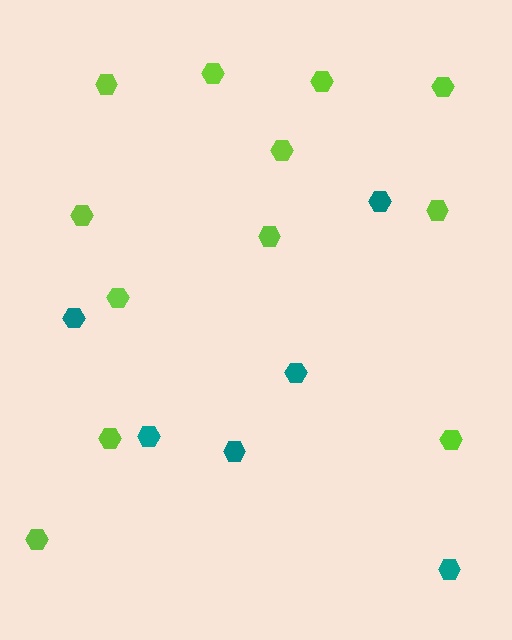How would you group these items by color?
There are 2 groups: one group of teal hexagons (6) and one group of lime hexagons (12).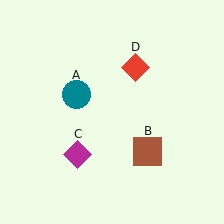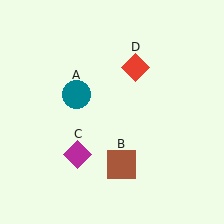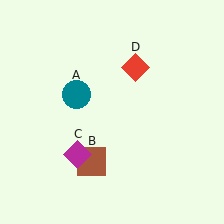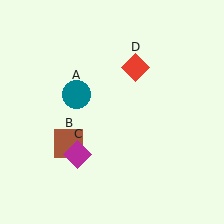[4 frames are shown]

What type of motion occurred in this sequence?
The brown square (object B) rotated clockwise around the center of the scene.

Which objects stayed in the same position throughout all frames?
Teal circle (object A) and magenta diamond (object C) and red diamond (object D) remained stationary.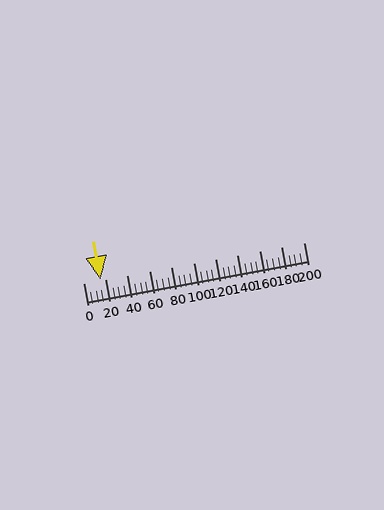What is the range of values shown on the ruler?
The ruler shows values from 0 to 200.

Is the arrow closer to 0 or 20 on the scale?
The arrow is closer to 20.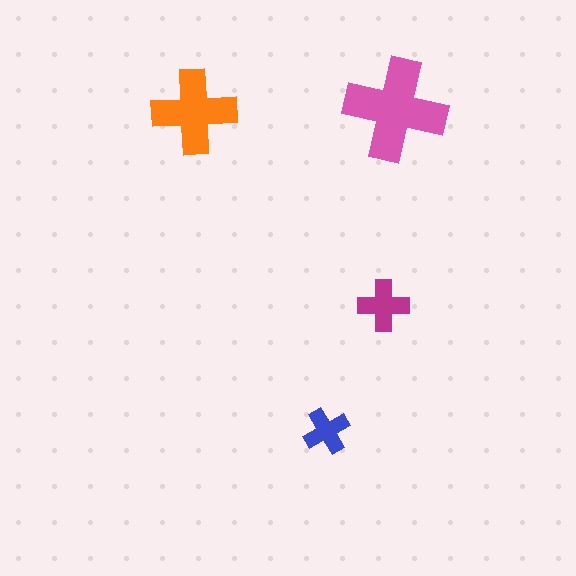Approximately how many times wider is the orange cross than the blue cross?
About 2 times wider.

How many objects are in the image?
There are 4 objects in the image.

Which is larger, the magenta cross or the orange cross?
The orange one.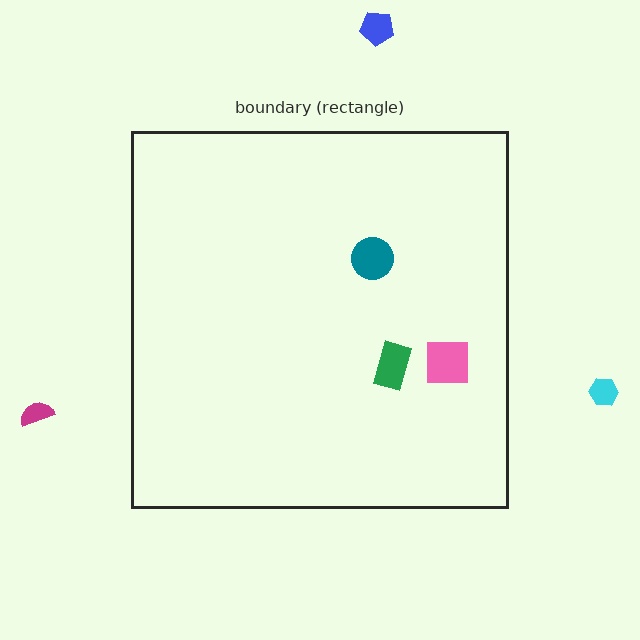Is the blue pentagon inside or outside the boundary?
Outside.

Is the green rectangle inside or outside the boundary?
Inside.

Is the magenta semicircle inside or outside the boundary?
Outside.